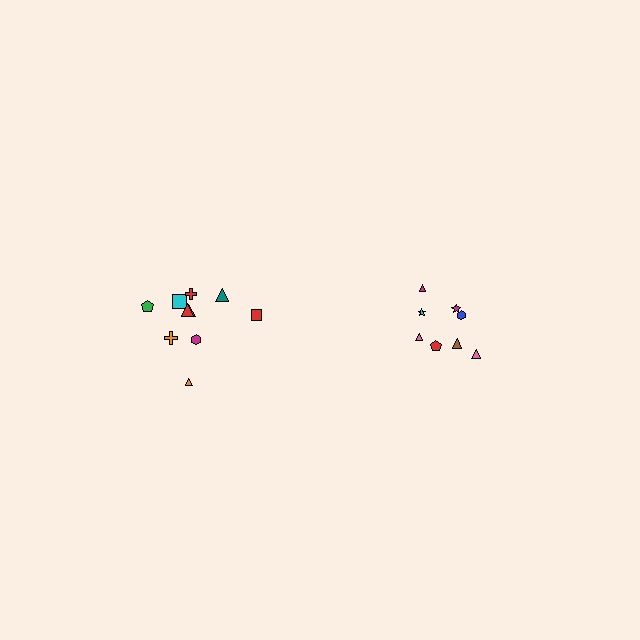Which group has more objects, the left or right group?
The left group.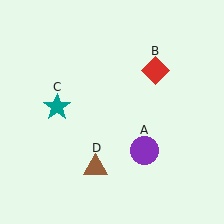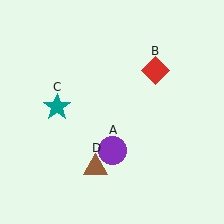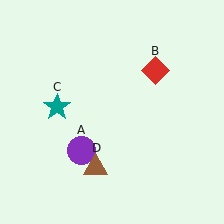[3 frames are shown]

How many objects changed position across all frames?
1 object changed position: purple circle (object A).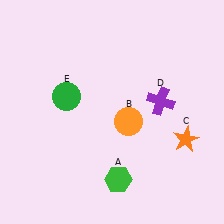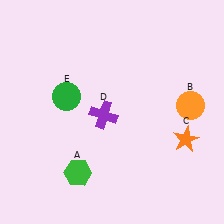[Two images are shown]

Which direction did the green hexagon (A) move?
The green hexagon (A) moved left.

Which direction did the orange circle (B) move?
The orange circle (B) moved right.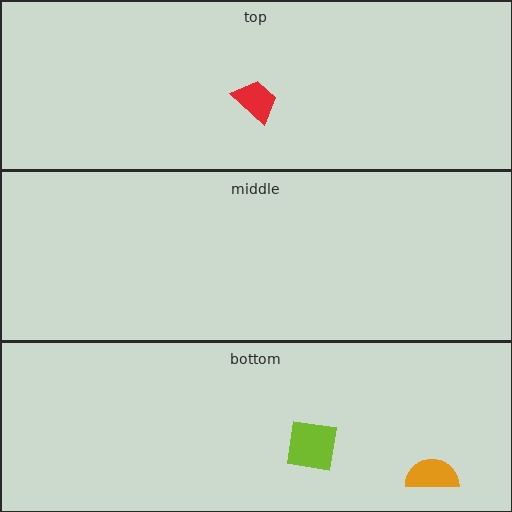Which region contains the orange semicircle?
The bottom region.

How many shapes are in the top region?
1.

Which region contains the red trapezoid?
The top region.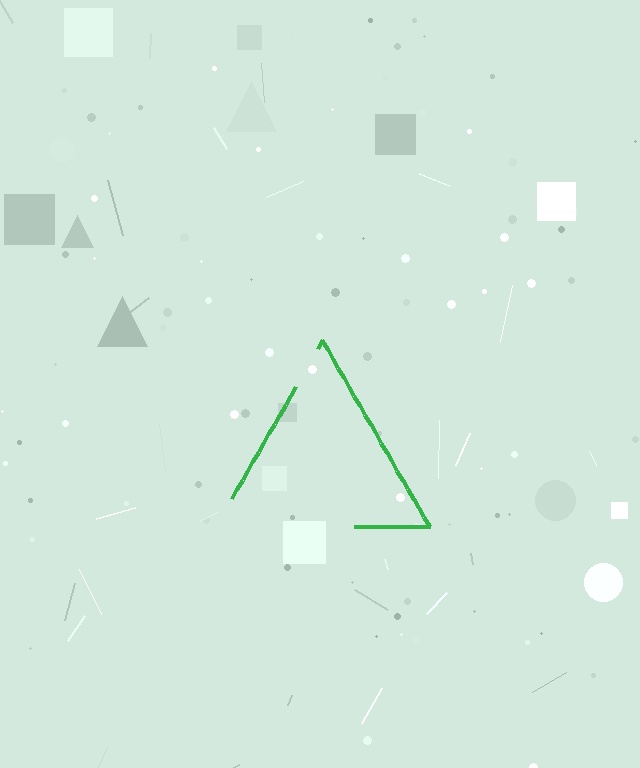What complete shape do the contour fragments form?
The contour fragments form a triangle.